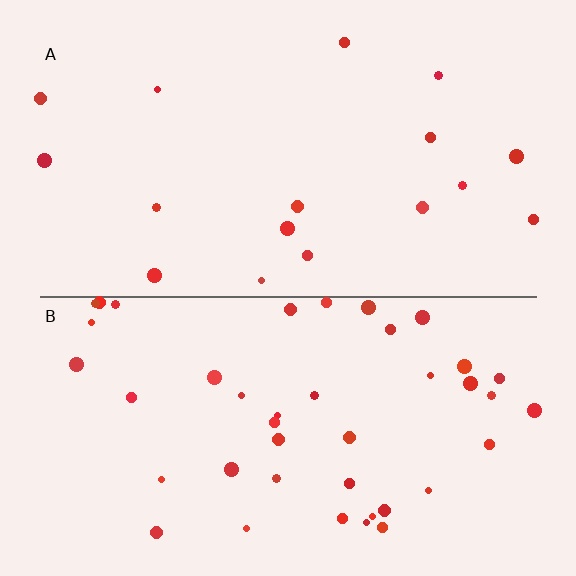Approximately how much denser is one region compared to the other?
Approximately 2.5× — region B over region A.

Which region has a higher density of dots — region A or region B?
B (the bottom).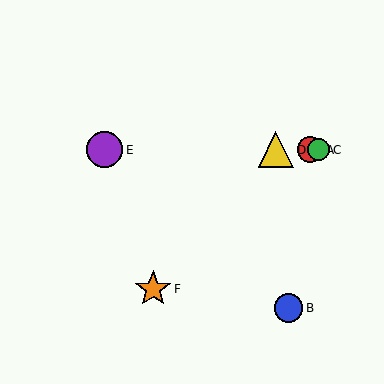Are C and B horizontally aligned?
No, C is at y≈150 and B is at y≈308.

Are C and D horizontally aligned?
Yes, both are at y≈150.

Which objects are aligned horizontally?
Objects A, C, D, E are aligned horizontally.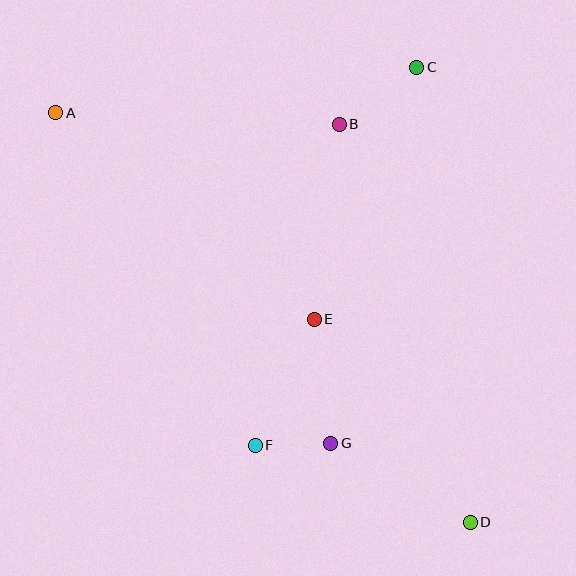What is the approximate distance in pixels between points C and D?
The distance between C and D is approximately 458 pixels.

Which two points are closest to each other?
Points F and G are closest to each other.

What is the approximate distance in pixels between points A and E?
The distance between A and E is approximately 331 pixels.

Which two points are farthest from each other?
Points A and D are farthest from each other.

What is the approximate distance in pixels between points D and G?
The distance between D and G is approximately 160 pixels.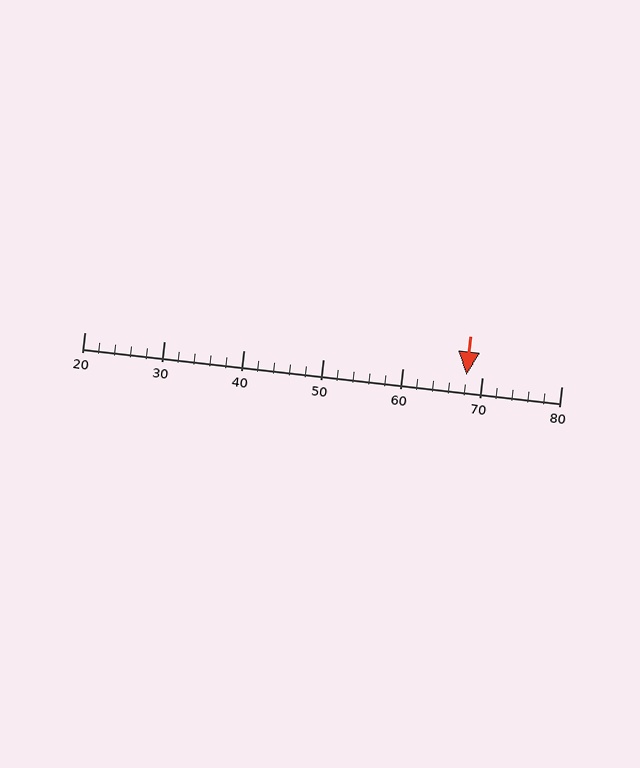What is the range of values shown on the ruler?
The ruler shows values from 20 to 80.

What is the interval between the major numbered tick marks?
The major tick marks are spaced 10 units apart.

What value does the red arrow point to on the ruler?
The red arrow points to approximately 68.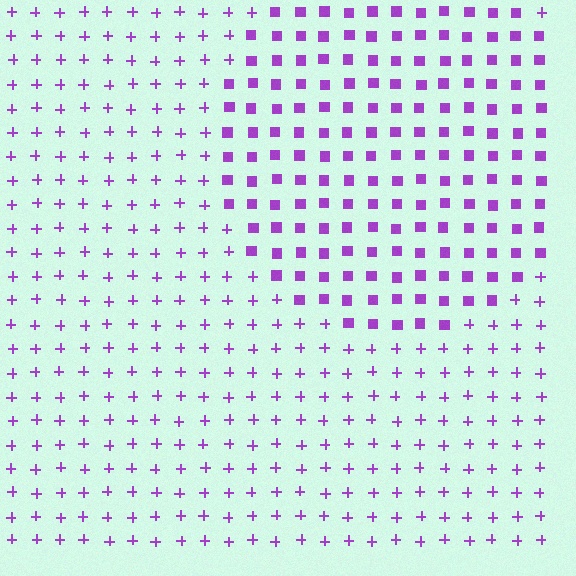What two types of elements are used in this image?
The image uses squares inside the circle region and plus signs outside it.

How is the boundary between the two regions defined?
The boundary is defined by a change in element shape: squares inside vs. plus signs outside. All elements share the same color and spacing.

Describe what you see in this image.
The image is filled with small purple elements arranged in a uniform grid. A circle-shaped region contains squares, while the surrounding area contains plus signs. The boundary is defined purely by the change in element shape.